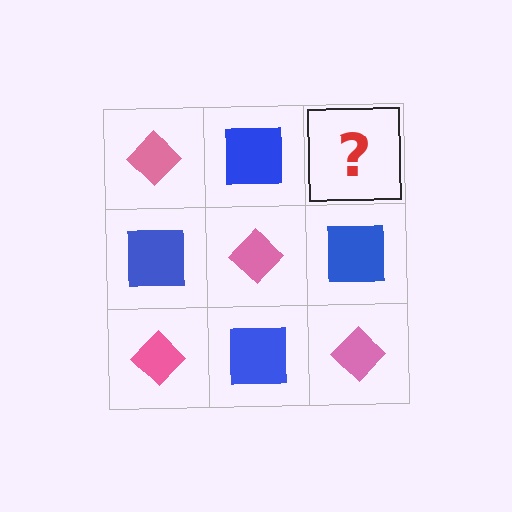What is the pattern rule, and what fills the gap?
The rule is that it alternates pink diamond and blue square in a checkerboard pattern. The gap should be filled with a pink diamond.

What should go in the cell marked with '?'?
The missing cell should contain a pink diamond.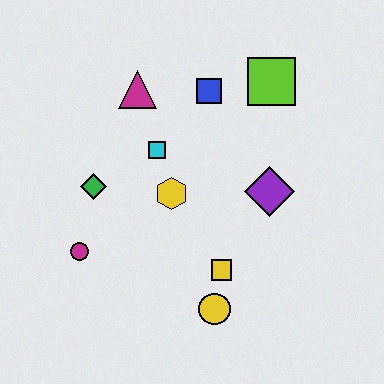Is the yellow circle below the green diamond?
Yes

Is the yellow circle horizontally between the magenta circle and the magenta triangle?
No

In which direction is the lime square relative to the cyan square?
The lime square is to the right of the cyan square.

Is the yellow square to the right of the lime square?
No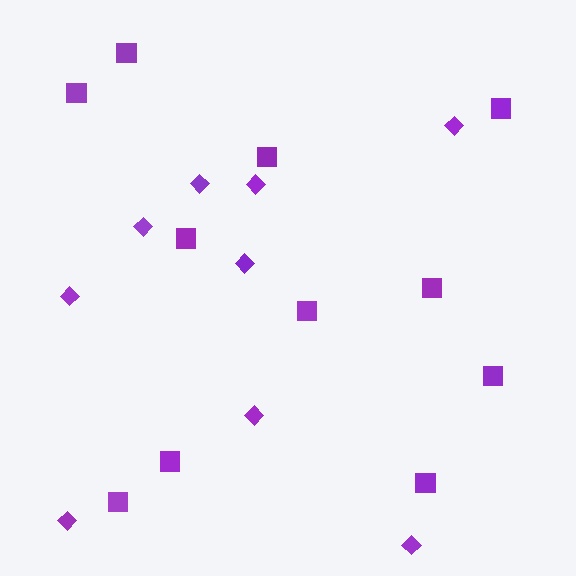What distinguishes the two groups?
There are 2 groups: one group of diamonds (9) and one group of squares (11).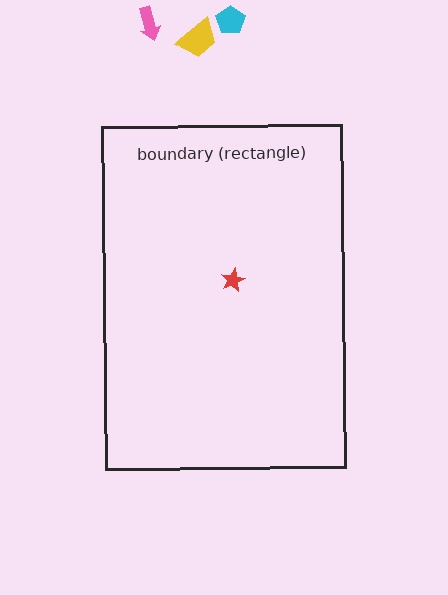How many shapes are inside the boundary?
1 inside, 3 outside.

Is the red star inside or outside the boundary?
Inside.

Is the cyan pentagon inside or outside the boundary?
Outside.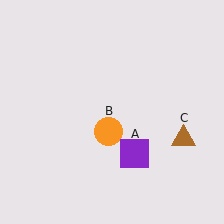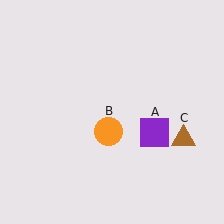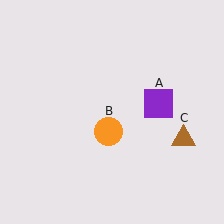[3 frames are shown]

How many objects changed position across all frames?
1 object changed position: purple square (object A).